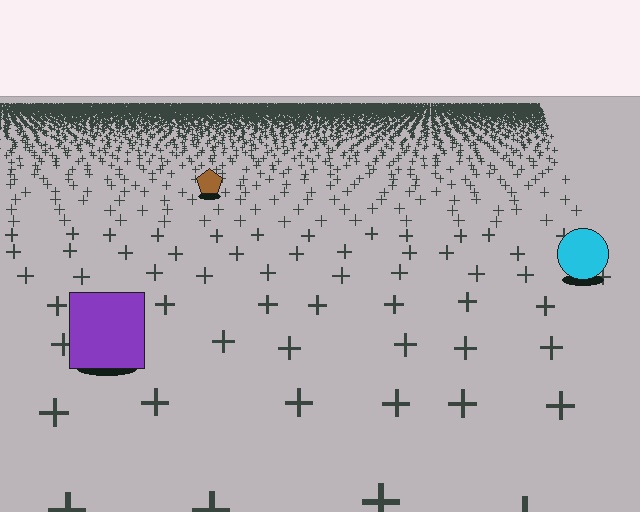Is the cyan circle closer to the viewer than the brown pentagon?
Yes. The cyan circle is closer — you can tell from the texture gradient: the ground texture is coarser near it.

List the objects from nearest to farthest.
From nearest to farthest: the purple square, the cyan circle, the brown pentagon.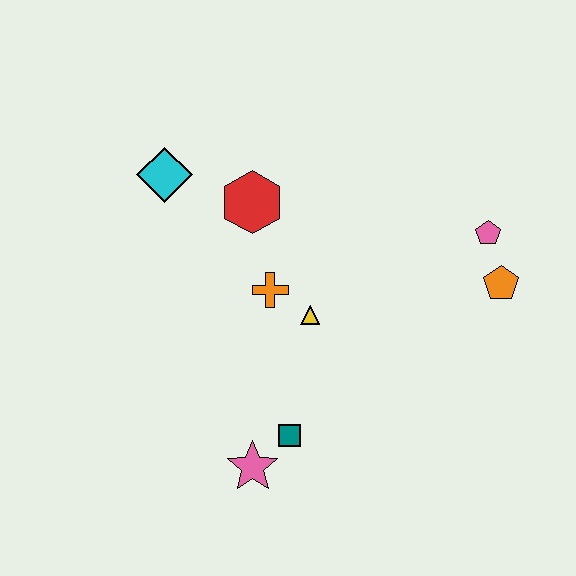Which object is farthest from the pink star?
The pink pentagon is farthest from the pink star.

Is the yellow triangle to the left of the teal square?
No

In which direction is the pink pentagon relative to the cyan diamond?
The pink pentagon is to the right of the cyan diamond.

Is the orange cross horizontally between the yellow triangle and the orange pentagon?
No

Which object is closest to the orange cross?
The yellow triangle is closest to the orange cross.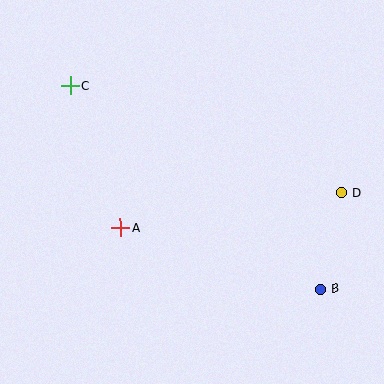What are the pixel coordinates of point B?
Point B is at (320, 289).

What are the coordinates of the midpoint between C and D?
The midpoint between C and D is at (206, 140).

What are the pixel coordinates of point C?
Point C is at (71, 86).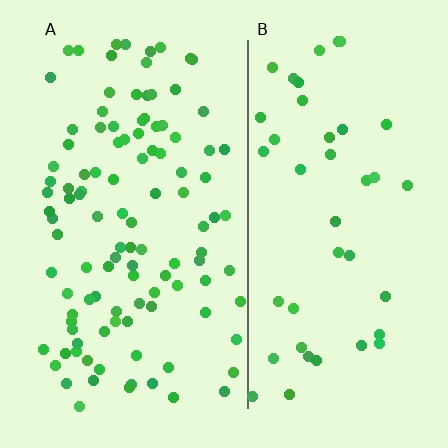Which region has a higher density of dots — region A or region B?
A (the left).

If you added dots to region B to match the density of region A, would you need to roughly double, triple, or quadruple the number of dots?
Approximately triple.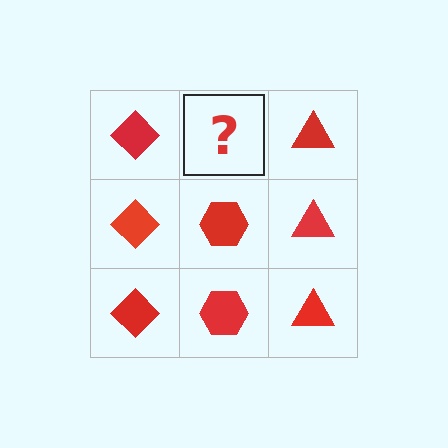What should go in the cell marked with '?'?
The missing cell should contain a red hexagon.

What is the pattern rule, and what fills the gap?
The rule is that each column has a consistent shape. The gap should be filled with a red hexagon.